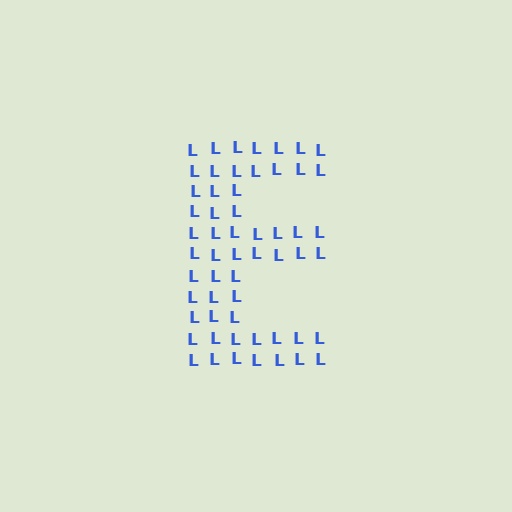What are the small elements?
The small elements are letter L's.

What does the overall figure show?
The overall figure shows the letter E.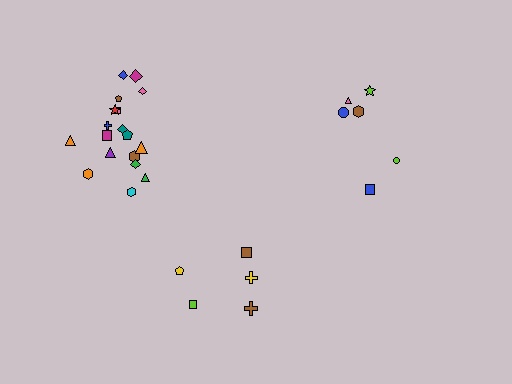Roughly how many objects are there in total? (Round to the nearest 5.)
Roughly 30 objects in total.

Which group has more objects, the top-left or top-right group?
The top-left group.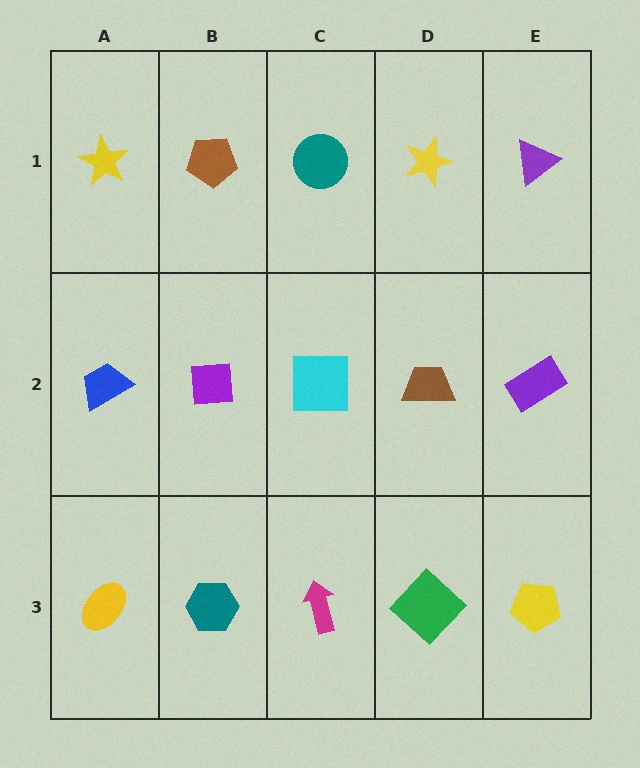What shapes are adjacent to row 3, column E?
A purple rectangle (row 2, column E), a green diamond (row 3, column D).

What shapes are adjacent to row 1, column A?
A blue trapezoid (row 2, column A), a brown pentagon (row 1, column B).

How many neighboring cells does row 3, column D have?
3.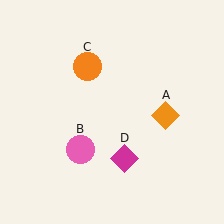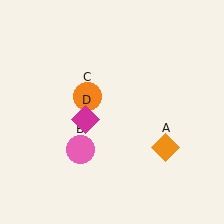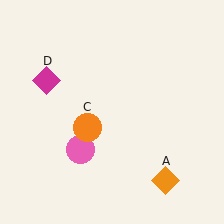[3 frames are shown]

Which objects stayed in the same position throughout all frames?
Pink circle (object B) remained stationary.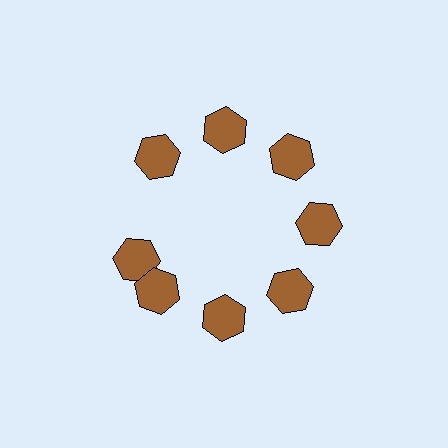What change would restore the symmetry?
The symmetry would be restored by rotating it back into even spacing with its neighbors so that all 8 hexagons sit at equal angles and equal distance from the center.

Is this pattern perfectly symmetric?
No. The 8 brown hexagons are arranged in a ring, but one element near the 9 o'clock position is rotated out of alignment along the ring, breaking the 8-fold rotational symmetry.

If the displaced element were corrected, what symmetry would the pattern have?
It would have 8-fold rotational symmetry — the pattern would map onto itself every 45 degrees.